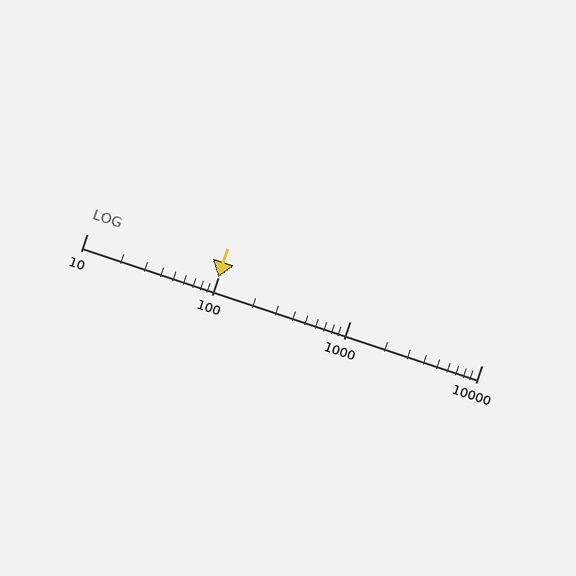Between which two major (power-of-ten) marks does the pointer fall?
The pointer is between 100 and 1000.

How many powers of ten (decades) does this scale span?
The scale spans 3 decades, from 10 to 10000.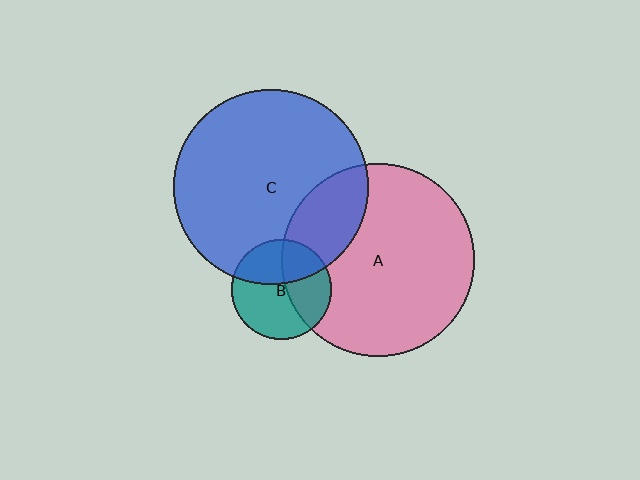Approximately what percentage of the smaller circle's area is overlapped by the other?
Approximately 35%.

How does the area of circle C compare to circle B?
Approximately 3.8 times.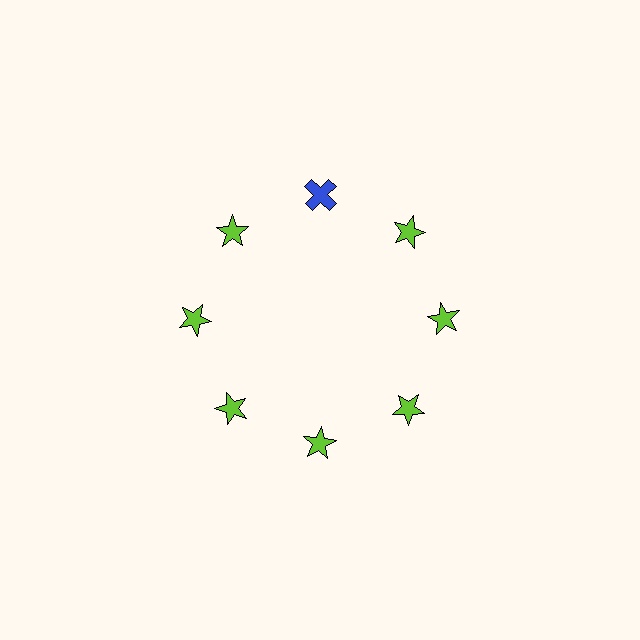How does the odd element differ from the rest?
It differs in both color (blue instead of lime) and shape (cross instead of star).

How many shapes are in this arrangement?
There are 8 shapes arranged in a ring pattern.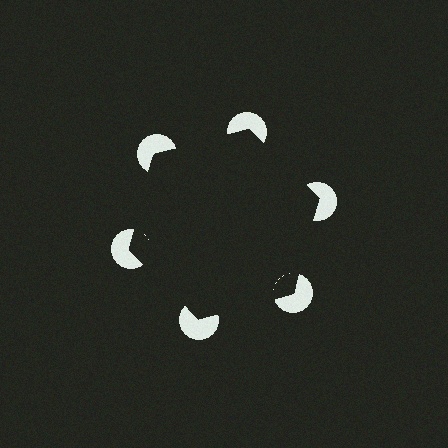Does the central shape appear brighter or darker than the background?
It typically appears slightly darker than the background, even though no actual brightness change is drawn.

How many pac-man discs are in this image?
There are 6 — one at each vertex of the illusory hexagon.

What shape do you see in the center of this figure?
An illusory hexagon — its edges are inferred from the aligned wedge cuts in the pac-man discs, not physically drawn.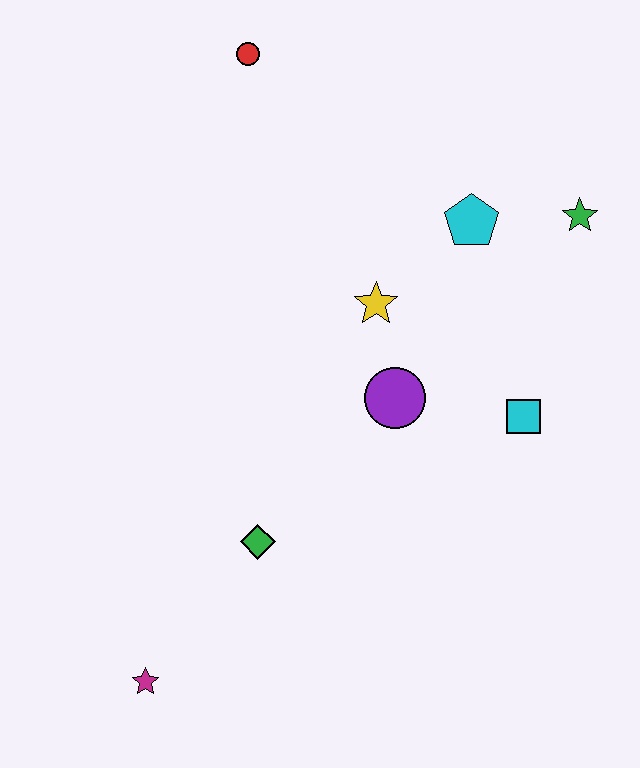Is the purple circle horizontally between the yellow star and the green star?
Yes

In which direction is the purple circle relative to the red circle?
The purple circle is below the red circle.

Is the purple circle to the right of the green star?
No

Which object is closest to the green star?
The cyan pentagon is closest to the green star.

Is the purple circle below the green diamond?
No